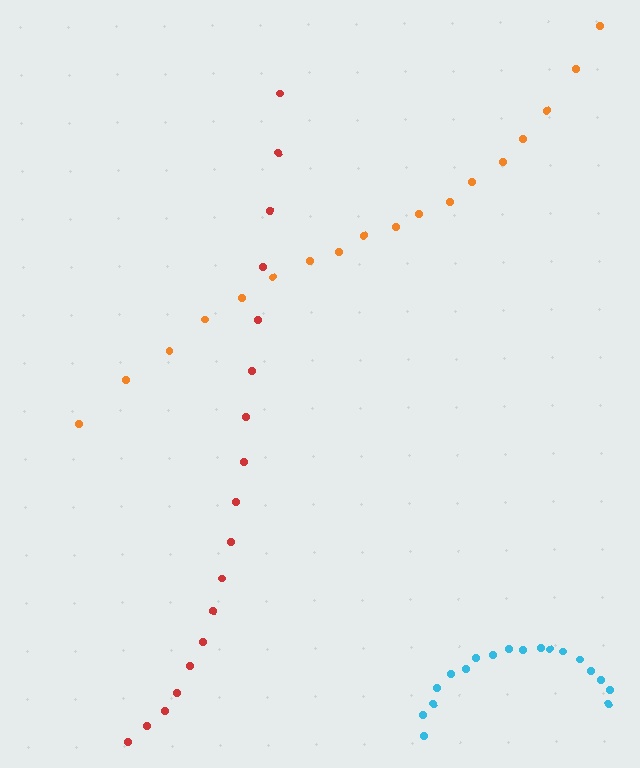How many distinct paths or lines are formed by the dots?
There are 3 distinct paths.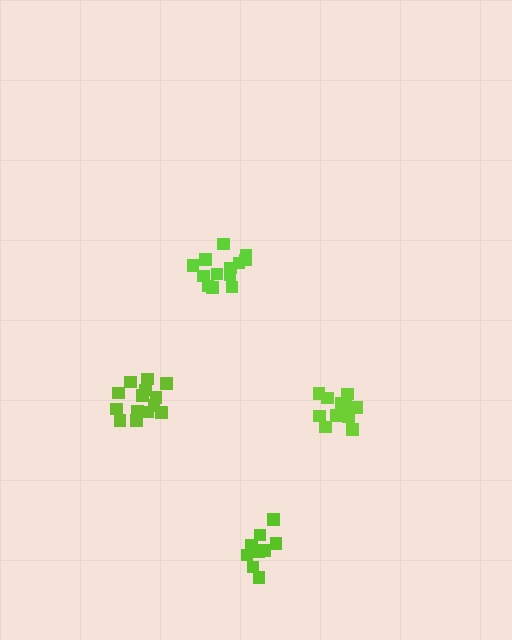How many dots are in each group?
Group 1: 14 dots, Group 2: 11 dots, Group 3: 9 dots, Group 4: 13 dots (47 total).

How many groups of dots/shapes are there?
There are 4 groups.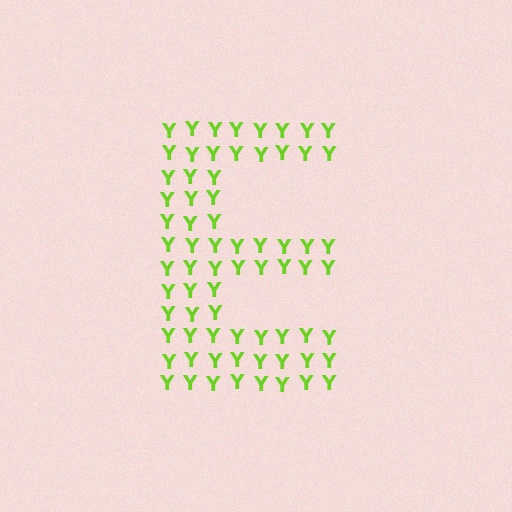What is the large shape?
The large shape is the letter E.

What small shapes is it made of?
It is made of small letter Y's.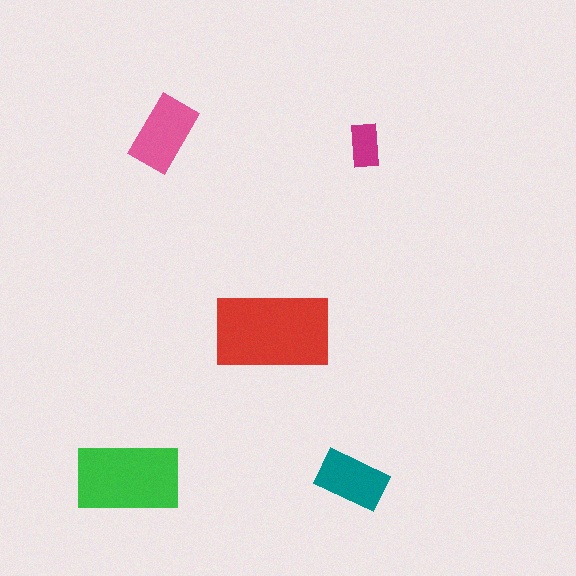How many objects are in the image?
There are 5 objects in the image.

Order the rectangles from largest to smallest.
the red one, the green one, the pink one, the teal one, the magenta one.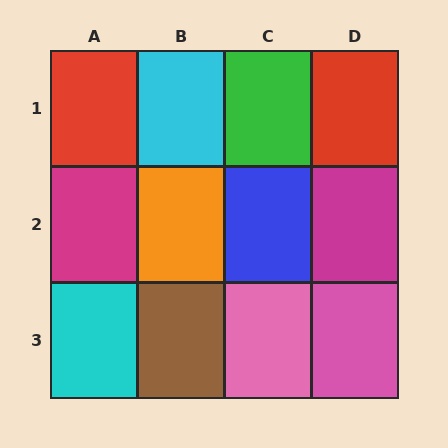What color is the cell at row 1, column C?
Green.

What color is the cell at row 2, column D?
Magenta.